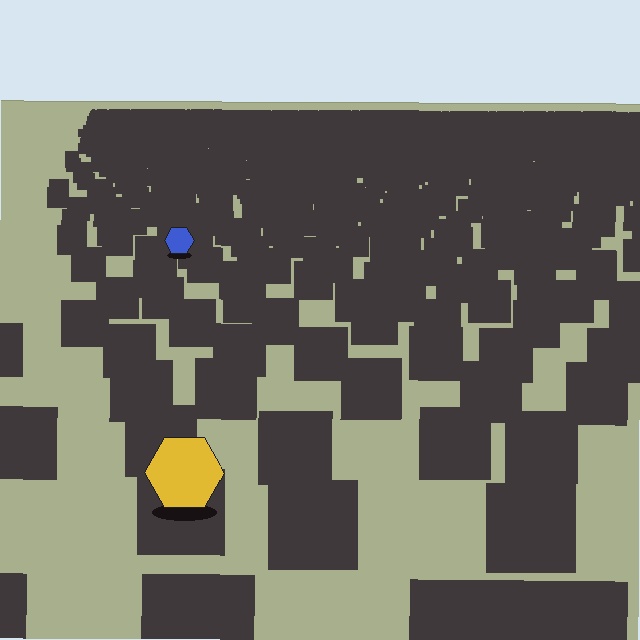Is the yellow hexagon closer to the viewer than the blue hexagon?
Yes. The yellow hexagon is closer — you can tell from the texture gradient: the ground texture is coarser near it.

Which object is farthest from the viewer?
The blue hexagon is farthest from the viewer. It appears smaller and the ground texture around it is denser.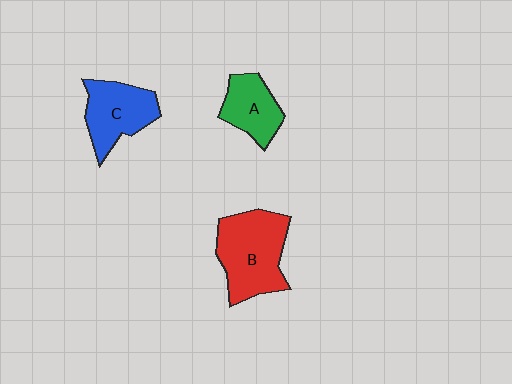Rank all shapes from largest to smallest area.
From largest to smallest: B (red), C (blue), A (green).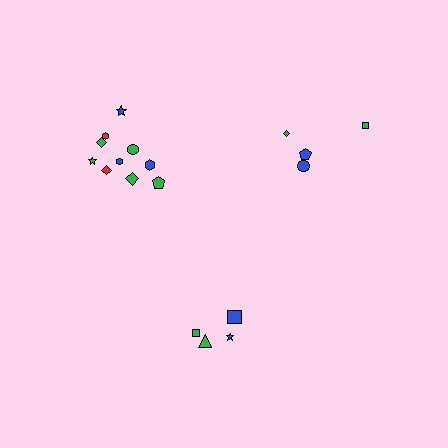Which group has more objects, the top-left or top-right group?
The top-left group.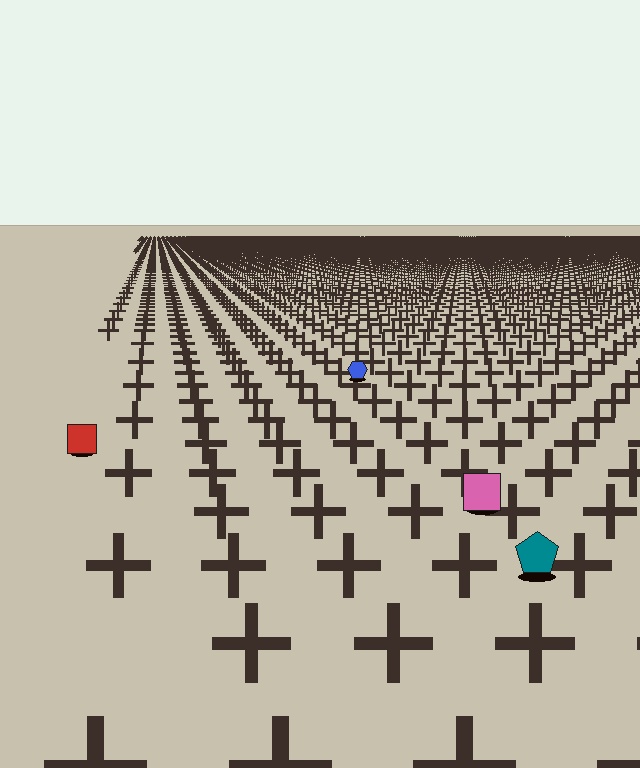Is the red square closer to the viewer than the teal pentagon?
No. The teal pentagon is closer — you can tell from the texture gradient: the ground texture is coarser near it.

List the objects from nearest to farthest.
From nearest to farthest: the teal pentagon, the pink square, the red square, the blue hexagon.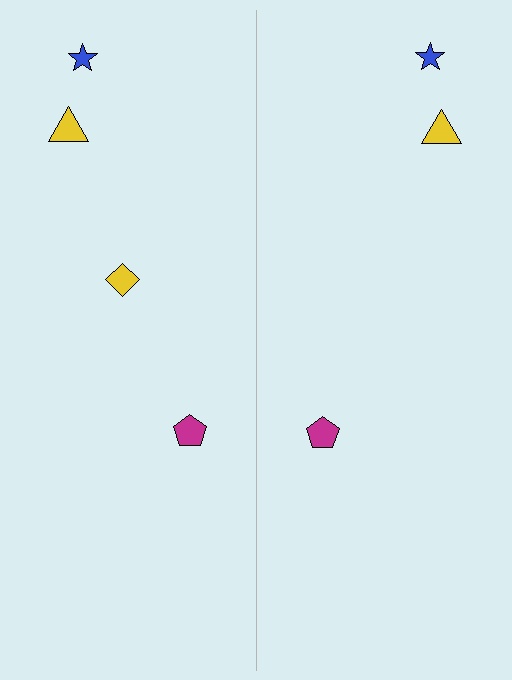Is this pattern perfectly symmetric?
No, the pattern is not perfectly symmetric. A yellow diamond is missing from the right side.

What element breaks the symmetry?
A yellow diamond is missing from the right side.